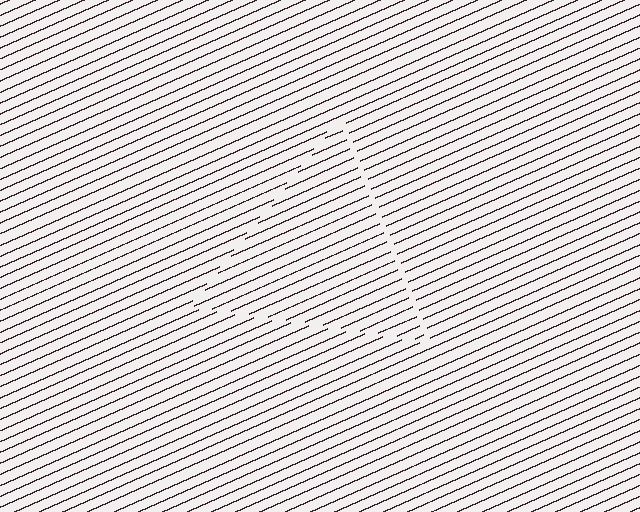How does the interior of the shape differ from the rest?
The interior of the shape contains the same grating, shifted by half a period — the contour is defined by the phase discontinuity where line-ends from the inner and outer gratings abut.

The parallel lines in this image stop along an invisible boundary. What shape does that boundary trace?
An illusory triangle. The interior of the shape contains the same grating, shifted by half a period — the contour is defined by the phase discontinuity where line-ends from the inner and outer gratings abut.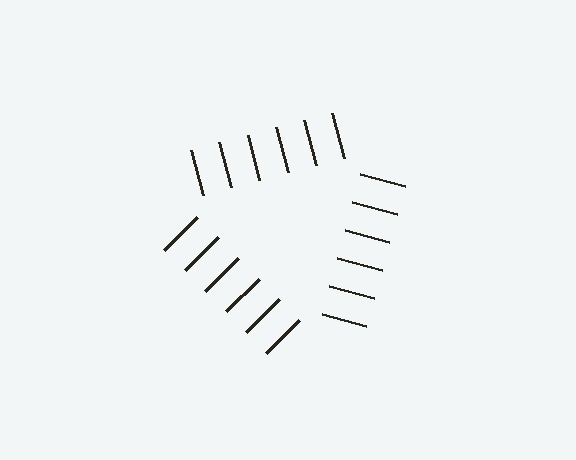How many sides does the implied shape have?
3 sides — the line-ends trace a triangle.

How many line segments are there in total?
18 — 6 along each of the 3 edges.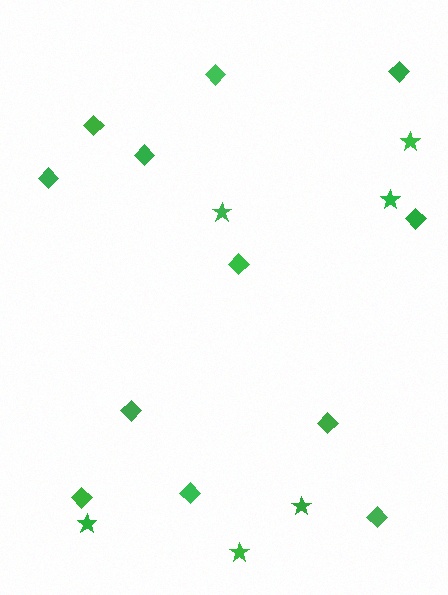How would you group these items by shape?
There are 2 groups: one group of stars (6) and one group of diamonds (12).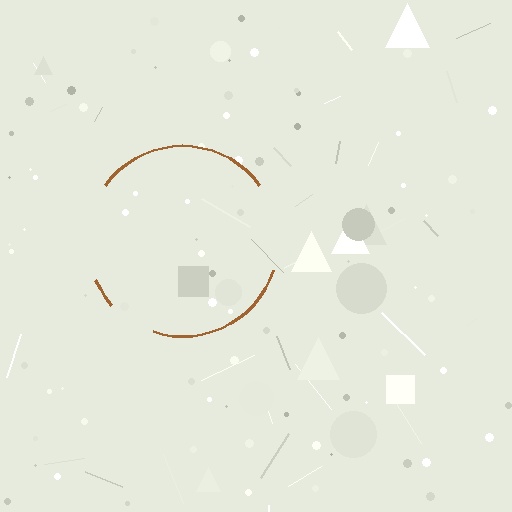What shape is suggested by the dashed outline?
The dashed outline suggests a circle.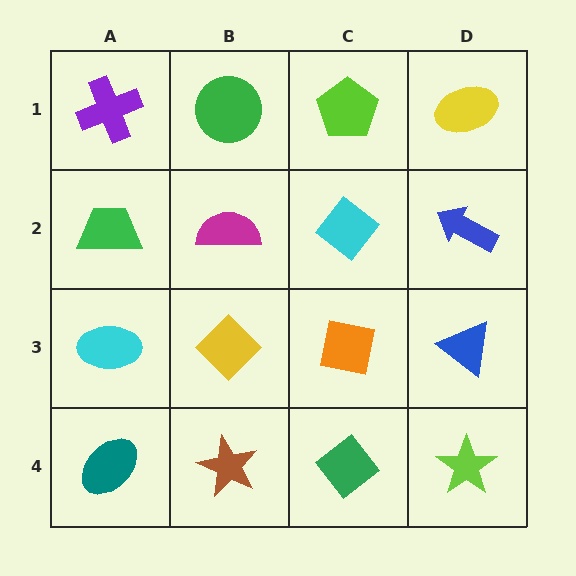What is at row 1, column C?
A lime pentagon.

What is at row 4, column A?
A teal ellipse.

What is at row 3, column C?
An orange square.